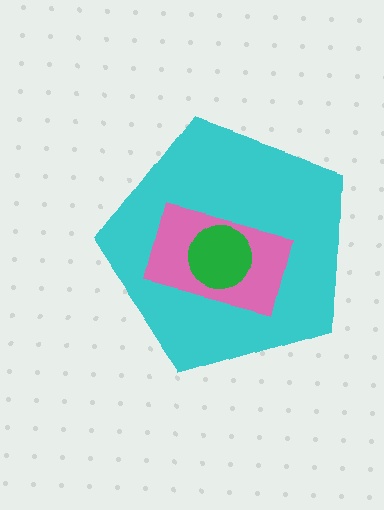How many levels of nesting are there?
3.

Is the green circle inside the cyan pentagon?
Yes.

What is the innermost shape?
The green circle.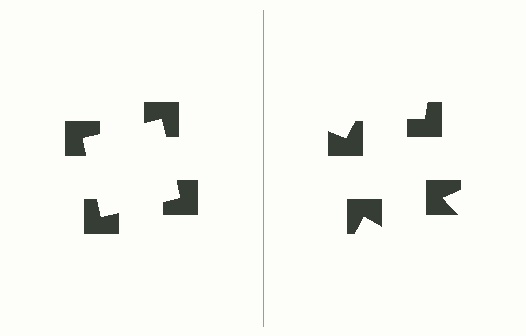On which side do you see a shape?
An illusory square appears on the left side. On the right side the wedge cuts are rotated, so no coherent shape forms.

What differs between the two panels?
The notched squares are positioned identically on both sides; only the wedge orientations differ. On the left they align to a square; on the right they are misaligned.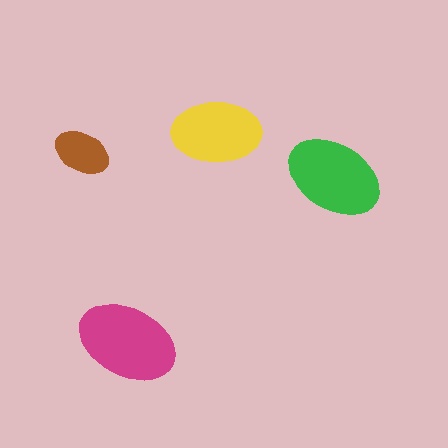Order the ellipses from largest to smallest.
the magenta one, the green one, the yellow one, the brown one.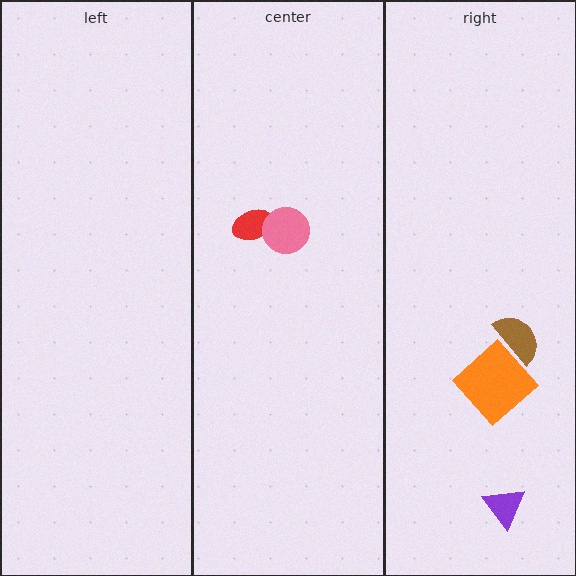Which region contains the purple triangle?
The right region.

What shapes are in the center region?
The red ellipse, the pink circle.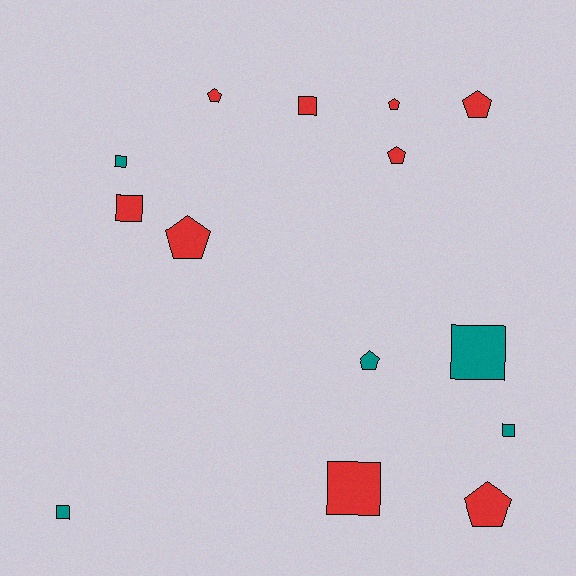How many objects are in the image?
There are 14 objects.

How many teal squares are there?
There are 4 teal squares.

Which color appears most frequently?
Red, with 9 objects.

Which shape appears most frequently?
Pentagon, with 7 objects.